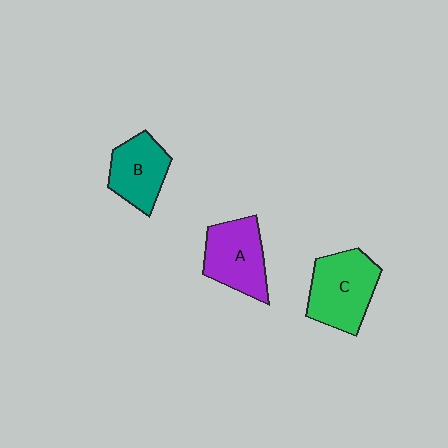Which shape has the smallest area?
Shape B (teal).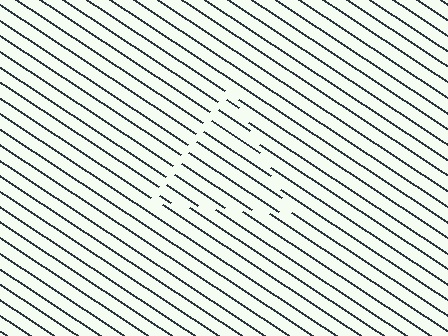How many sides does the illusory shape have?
3 sides — the line-ends trace a triangle.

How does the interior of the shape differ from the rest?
The interior of the shape contains the same grating, shifted by half a period — the contour is defined by the phase discontinuity where line-ends from the inner and outer gratings abut.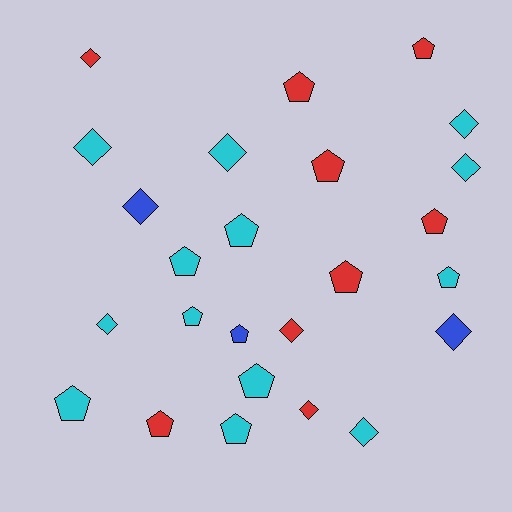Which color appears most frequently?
Cyan, with 13 objects.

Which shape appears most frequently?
Pentagon, with 14 objects.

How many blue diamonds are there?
There are 2 blue diamonds.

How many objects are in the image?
There are 25 objects.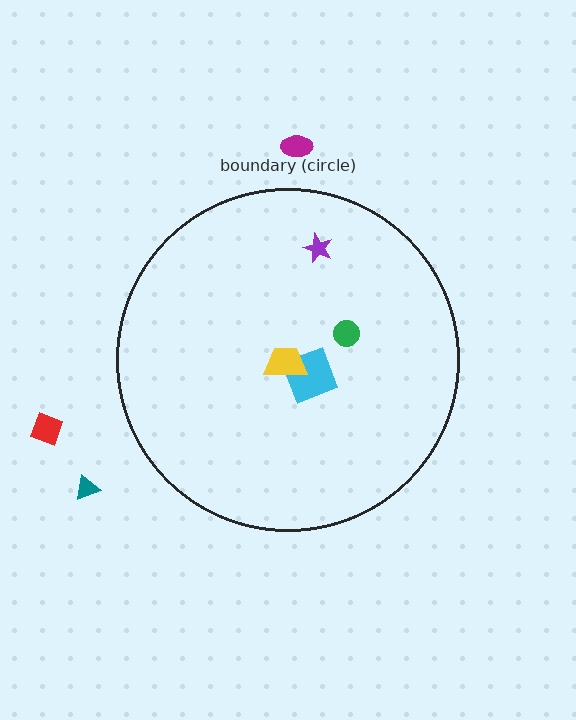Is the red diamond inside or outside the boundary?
Outside.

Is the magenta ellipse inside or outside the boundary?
Outside.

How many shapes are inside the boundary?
4 inside, 3 outside.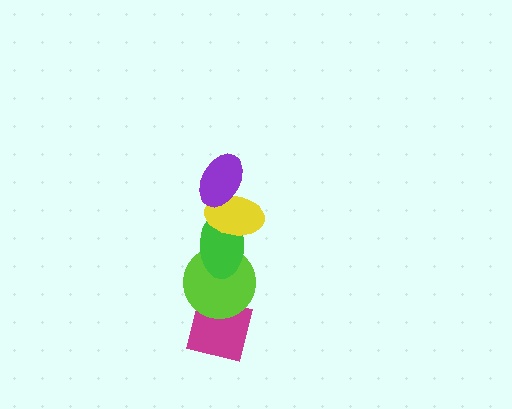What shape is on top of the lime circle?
The green ellipse is on top of the lime circle.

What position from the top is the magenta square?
The magenta square is 5th from the top.